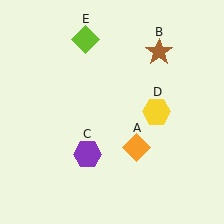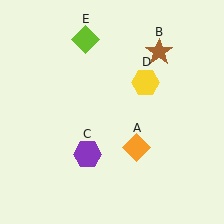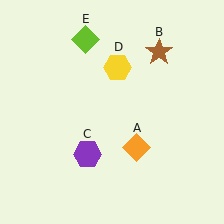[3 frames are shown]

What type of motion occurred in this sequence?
The yellow hexagon (object D) rotated counterclockwise around the center of the scene.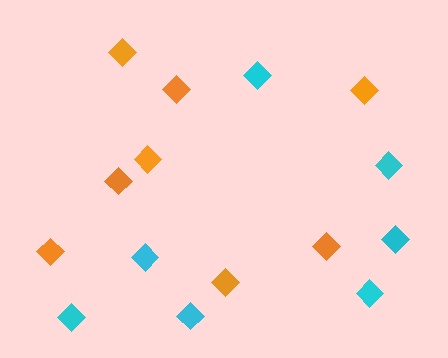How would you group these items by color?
There are 2 groups: one group of cyan diamonds (7) and one group of orange diamonds (8).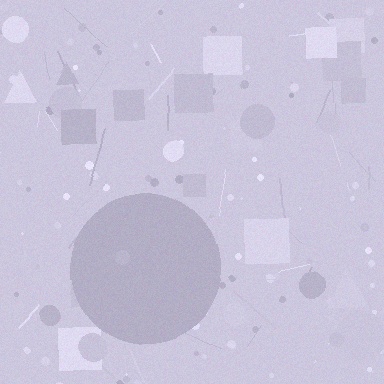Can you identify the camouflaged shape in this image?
The camouflaged shape is a circle.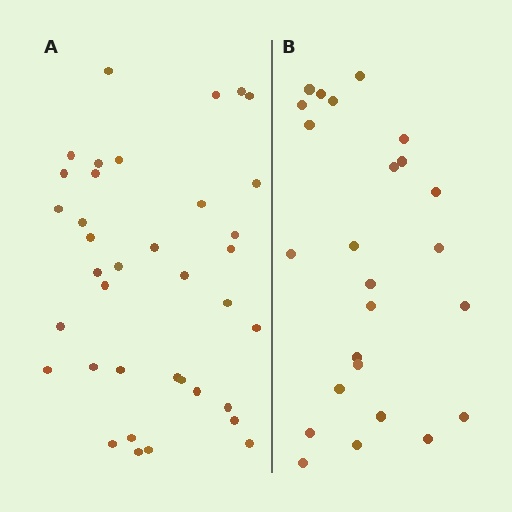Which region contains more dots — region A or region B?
Region A (the left region) has more dots.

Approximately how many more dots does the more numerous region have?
Region A has roughly 12 or so more dots than region B.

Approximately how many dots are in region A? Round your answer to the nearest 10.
About 40 dots. (The exact count is 37, which rounds to 40.)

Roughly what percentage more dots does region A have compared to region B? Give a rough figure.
About 50% more.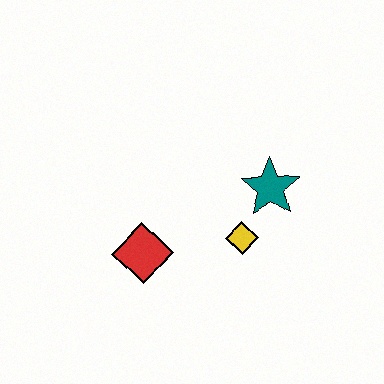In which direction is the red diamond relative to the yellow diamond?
The red diamond is to the left of the yellow diamond.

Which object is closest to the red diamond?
The yellow diamond is closest to the red diamond.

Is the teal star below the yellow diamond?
No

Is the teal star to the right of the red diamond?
Yes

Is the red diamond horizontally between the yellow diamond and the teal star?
No